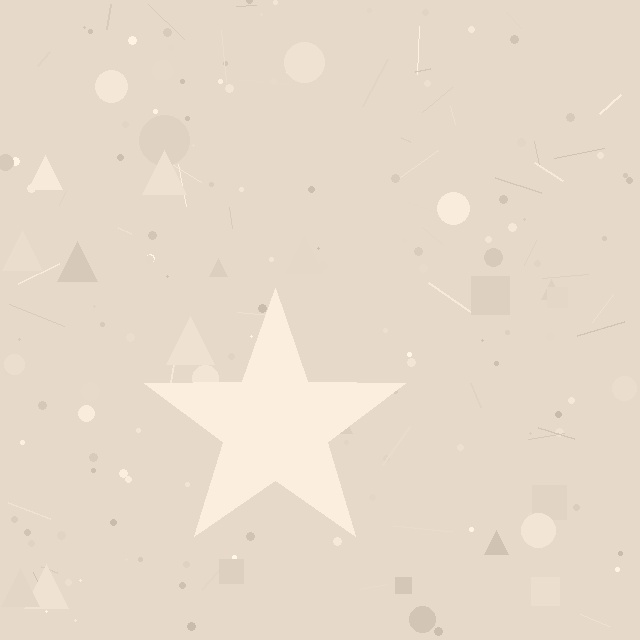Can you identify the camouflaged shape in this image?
The camouflaged shape is a star.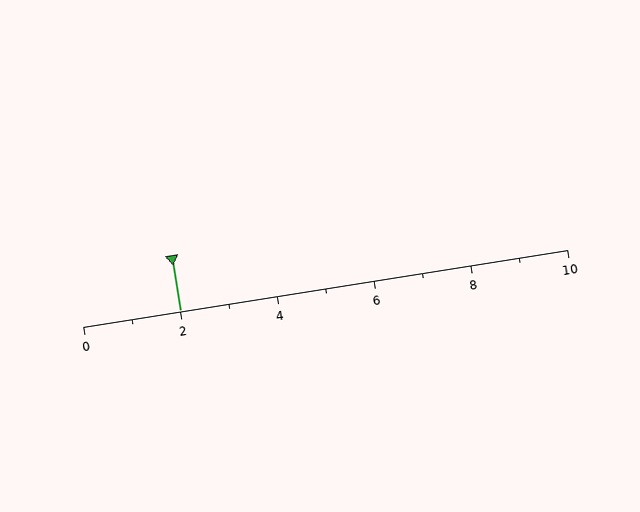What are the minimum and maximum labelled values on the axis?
The axis runs from 0 to 10.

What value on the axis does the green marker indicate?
The marker indicates approximately 2.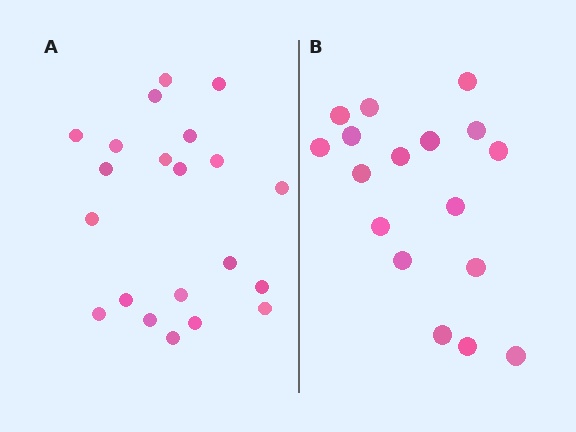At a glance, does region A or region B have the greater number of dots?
Region A (the left region) has more dots.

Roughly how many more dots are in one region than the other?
Region A has about 4 more dots than region B.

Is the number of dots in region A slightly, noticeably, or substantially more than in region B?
Region A has only slightly more — the two regions are fairly close. The ratio is roughly 1.2 to 1.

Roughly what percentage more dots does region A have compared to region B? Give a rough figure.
About 25% more.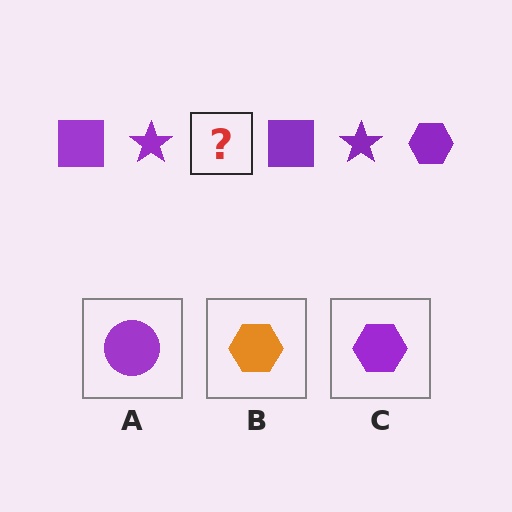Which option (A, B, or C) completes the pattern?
C.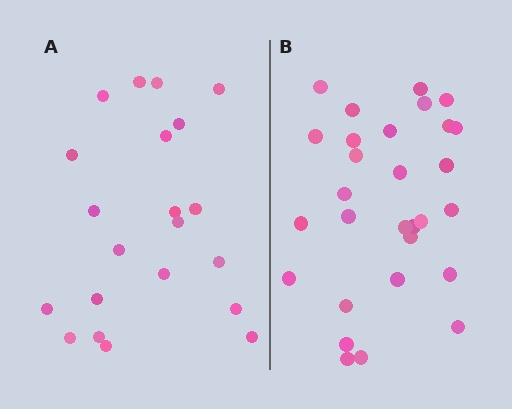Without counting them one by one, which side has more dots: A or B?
Region B (the right region) has more dots.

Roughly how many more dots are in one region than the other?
Region B has roughly 8 or so more dots than region A.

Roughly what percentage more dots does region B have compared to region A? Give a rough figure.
About 40% more.